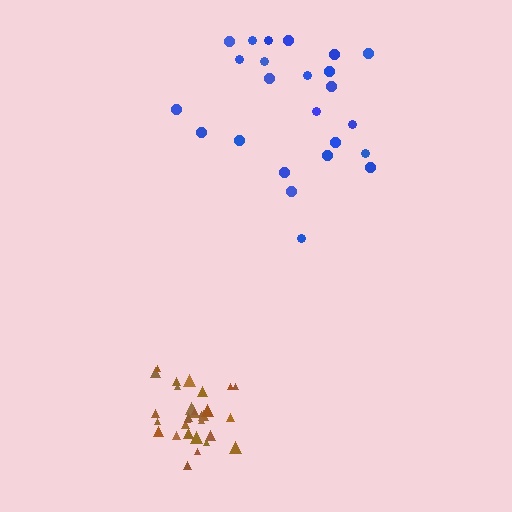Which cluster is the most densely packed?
Brown.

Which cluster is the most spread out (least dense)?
Blue.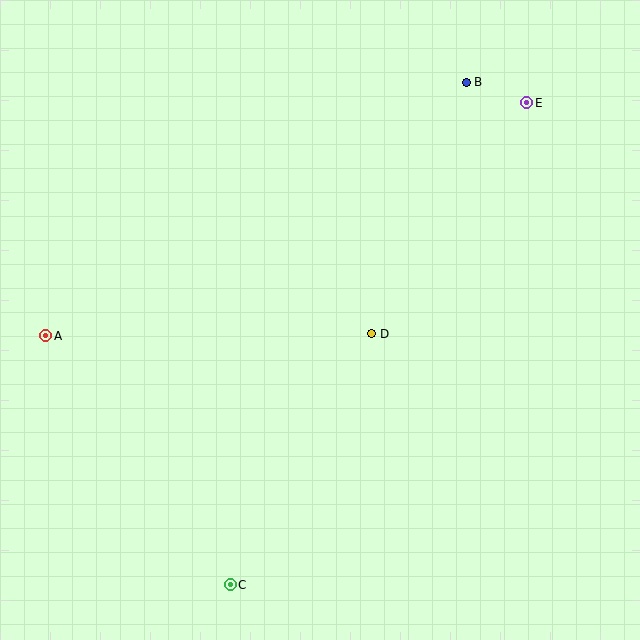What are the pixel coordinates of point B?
Point B is at (466, 82).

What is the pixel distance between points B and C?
The distance between B and C is 555 pixels.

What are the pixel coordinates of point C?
Point C is at (230, 585).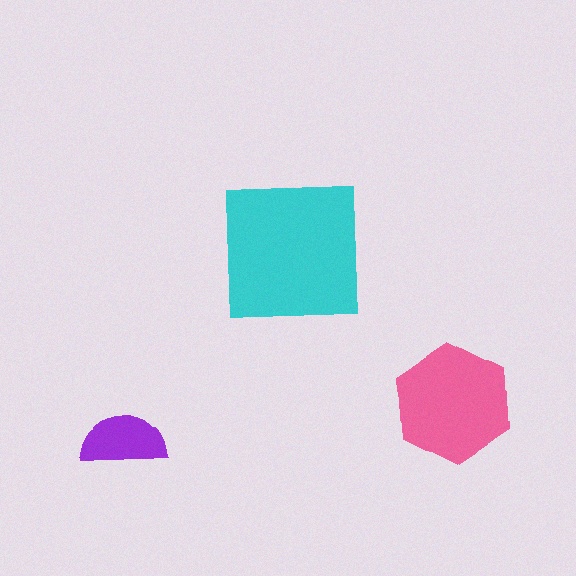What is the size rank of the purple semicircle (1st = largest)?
3rd.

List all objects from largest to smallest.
The cyan square, the pink hexagon, the purple semicircle.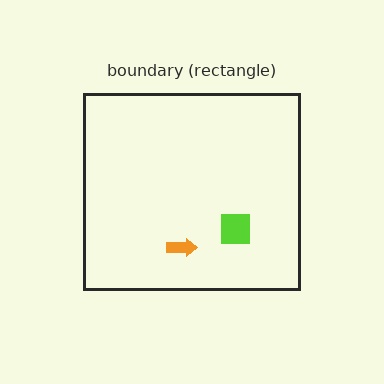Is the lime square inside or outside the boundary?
Inside.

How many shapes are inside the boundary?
2 inside, 0 outside.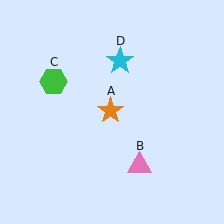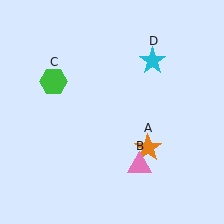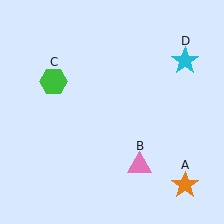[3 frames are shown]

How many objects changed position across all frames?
2 objects changed position: orange star (object A), cyan star (object D).